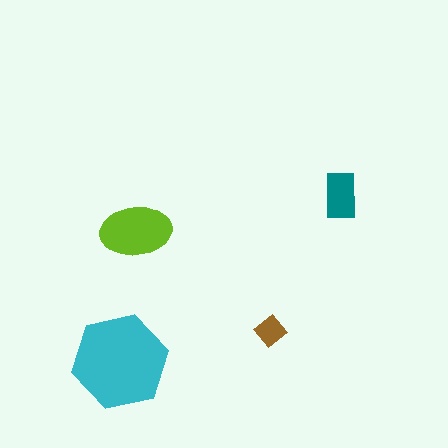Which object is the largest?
The cyan hexagon.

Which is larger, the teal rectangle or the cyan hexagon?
The cyan hexagon.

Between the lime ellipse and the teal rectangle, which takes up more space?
The lime ellipse.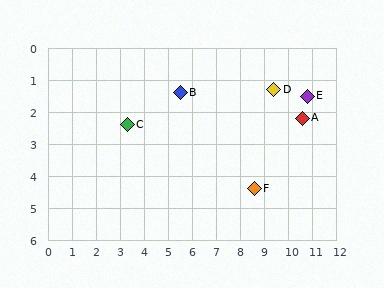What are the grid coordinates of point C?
Point C is at approximately (3.3, 2.4).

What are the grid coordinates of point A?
Point A is at approximately (10.6, 2.2).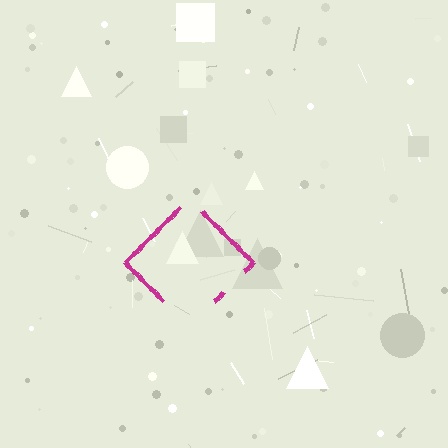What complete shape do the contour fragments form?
The contour fragments form a diamond.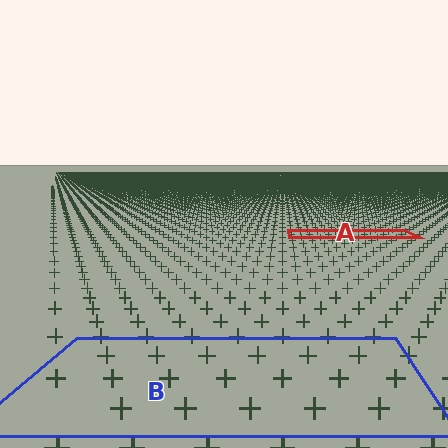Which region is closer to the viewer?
Region B is closer. The texture elements there are larger and more spread out.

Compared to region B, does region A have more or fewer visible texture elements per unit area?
Region A has more texture elements per unit area — they are packed more densely because it is farther away.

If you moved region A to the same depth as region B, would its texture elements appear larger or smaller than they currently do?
They would appear larger. At a closer depth, the same texture elements are projected at a bigger on-screen size.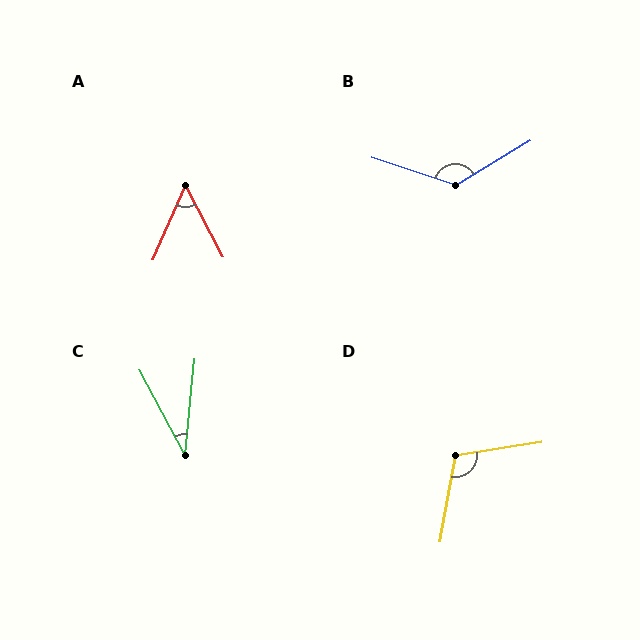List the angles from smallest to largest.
C (34°), A (51°), D (110°), B (130°).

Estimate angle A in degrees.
Approximately 51 degrees.